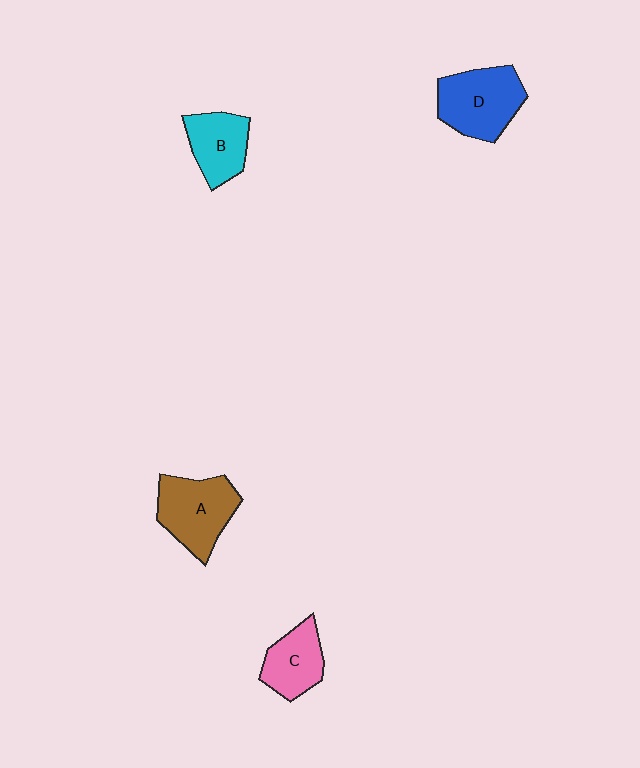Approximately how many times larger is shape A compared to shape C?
Approximately 1.4 times.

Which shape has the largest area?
Shape D (blue).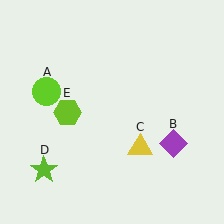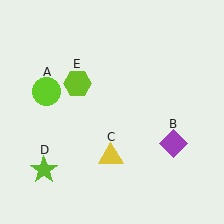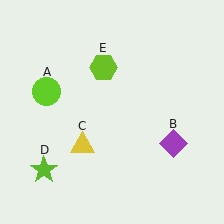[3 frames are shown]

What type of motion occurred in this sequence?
The yellow triangle (object C), lime hexagon (object E) rotated clockwise around the center of the scene.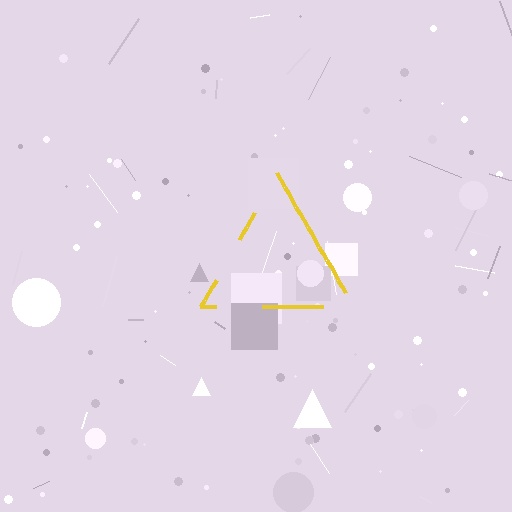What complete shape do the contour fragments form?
The contour fragments form a triangle.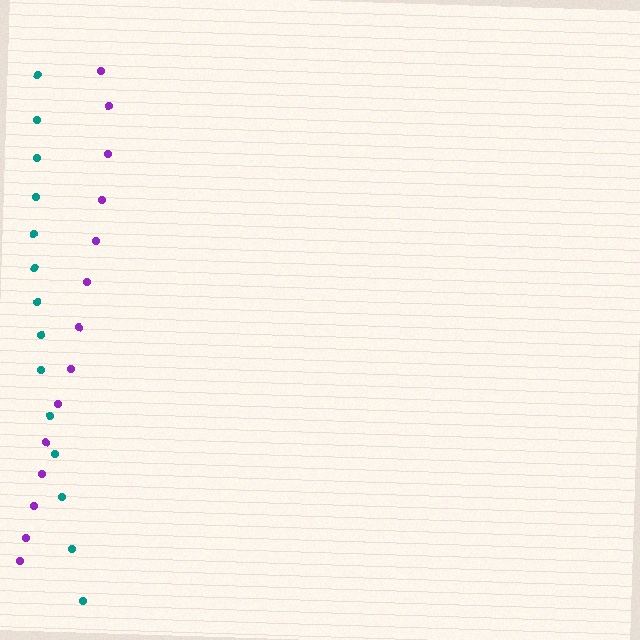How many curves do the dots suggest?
There are 2 distinct paths.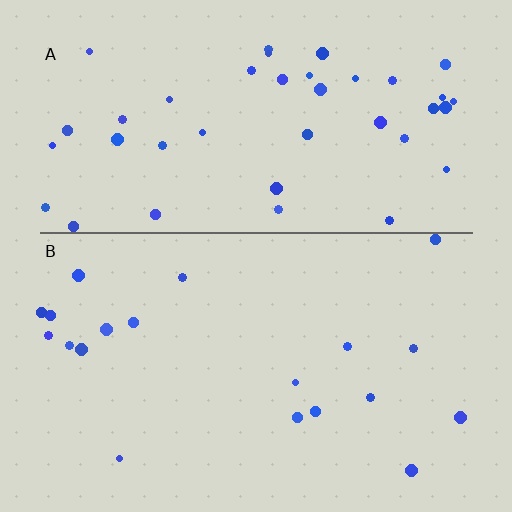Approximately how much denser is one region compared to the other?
Approximately 2.1× — region A over region B.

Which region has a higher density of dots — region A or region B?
A (the top).